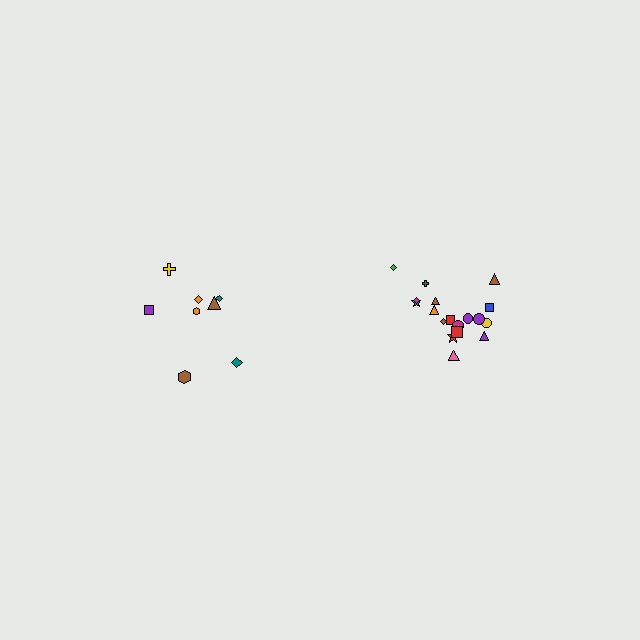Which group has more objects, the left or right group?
The right group.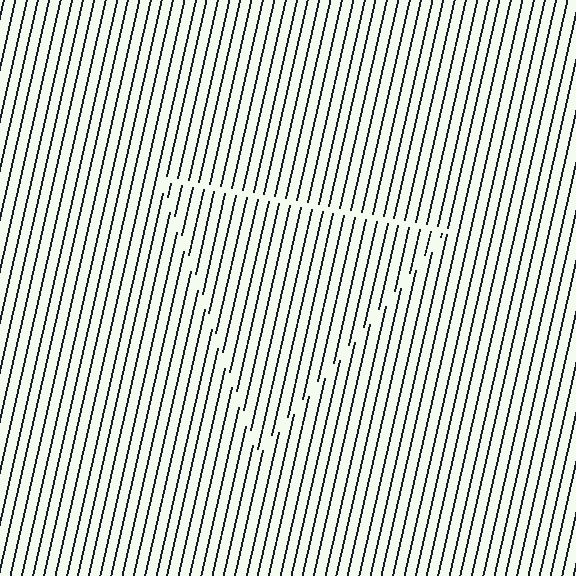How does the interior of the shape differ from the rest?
The interior of the shape contains the same grating, shifted by half a period — the contour is defined by the phase discontinuity where line-ends from the inner and outer gratings abut.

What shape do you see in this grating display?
An illusory triangle. The interior of the shape contains the same grating, shifted by half a period — the contour is defined by the phase discontinuity where line-ends from the inner and outer gratings abut.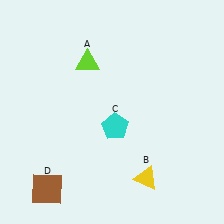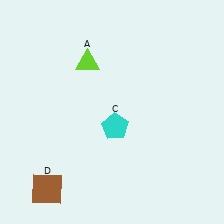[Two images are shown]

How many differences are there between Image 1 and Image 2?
There is 1 difference between the two images.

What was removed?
The yellow triangle (B) was removed in Image 2.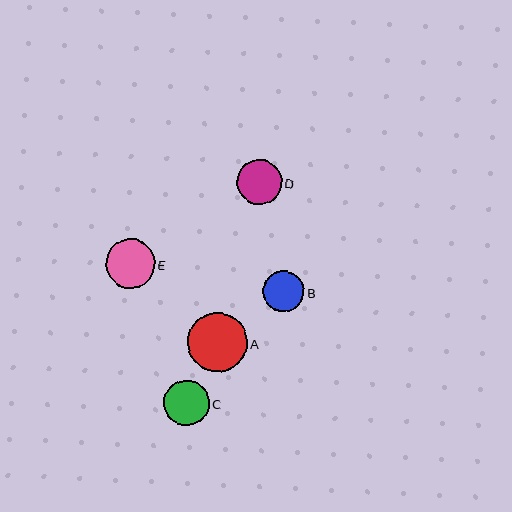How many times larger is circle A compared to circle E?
Circle A is approximately 1.2 times the size of circle E.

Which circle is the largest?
Circle A is the largest with a size of approximately 59 pixels.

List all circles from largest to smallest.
From largest to smallest: A, E, C, D, B.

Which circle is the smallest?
Circle B is the smallest with a size of approximately 41 pixels.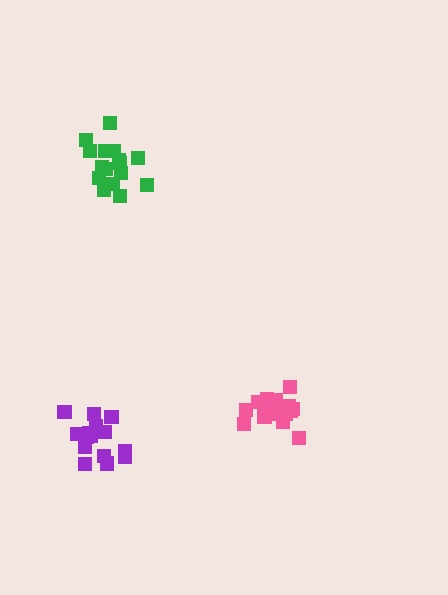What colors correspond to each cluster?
The clusters are colored: purple, pink, green.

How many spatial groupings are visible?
There are 3 spatial groupings.